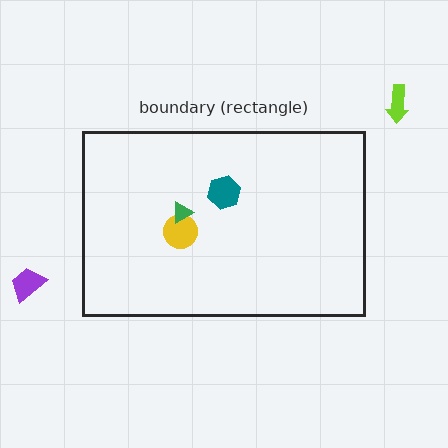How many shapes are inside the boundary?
3 inside, 2 outside.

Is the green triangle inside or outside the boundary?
Inside.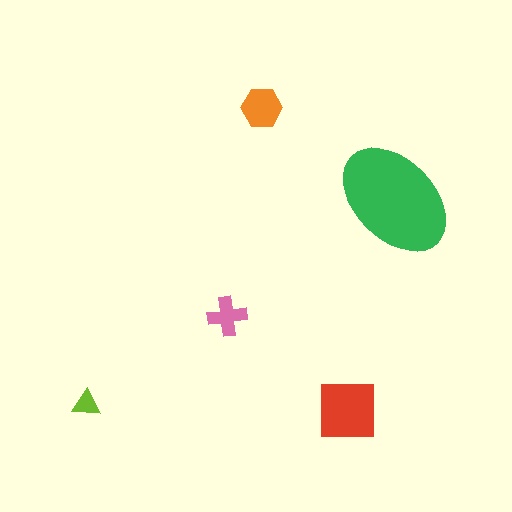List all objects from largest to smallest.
The green ellipse, the red square, the orange hexagon, the pink cross, the lime triangle.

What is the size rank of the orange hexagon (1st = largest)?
3rd.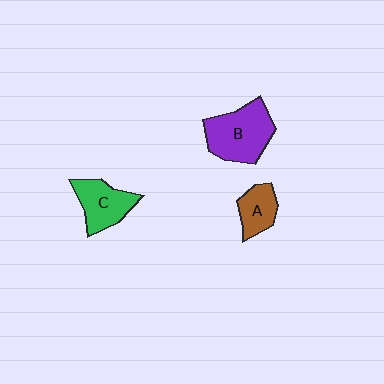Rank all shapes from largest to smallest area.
From largest to smallest: B (purple), C (green), A (brown).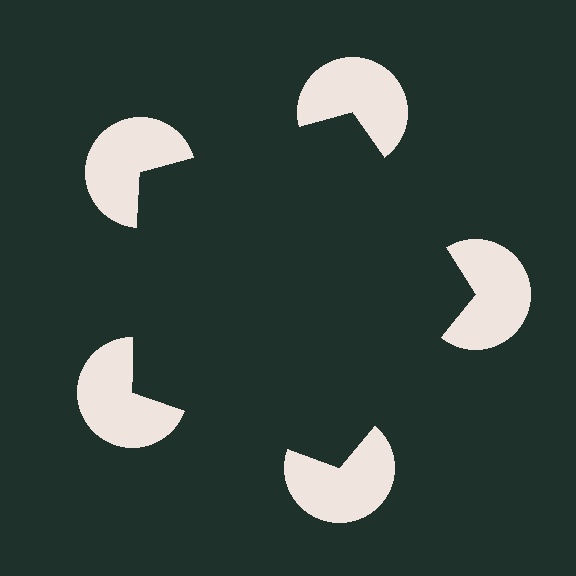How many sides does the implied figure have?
5 sides.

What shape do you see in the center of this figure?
An illusory pentagon — its edges are inferred from the aligned wedge cuts in the pac-man discs, not physically drawn.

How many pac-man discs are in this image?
There are 5 — one at each vertex of the illusory pentagon.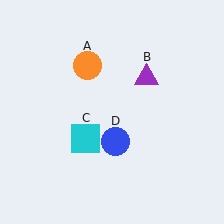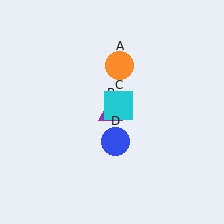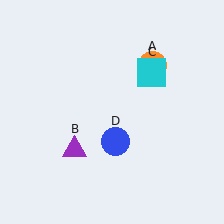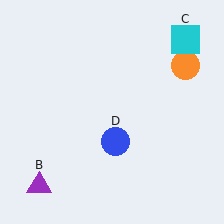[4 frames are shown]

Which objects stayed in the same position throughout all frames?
Blue circle (object D) remained stationary.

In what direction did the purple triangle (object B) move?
The purple triangle (object B) moved down and to the left.